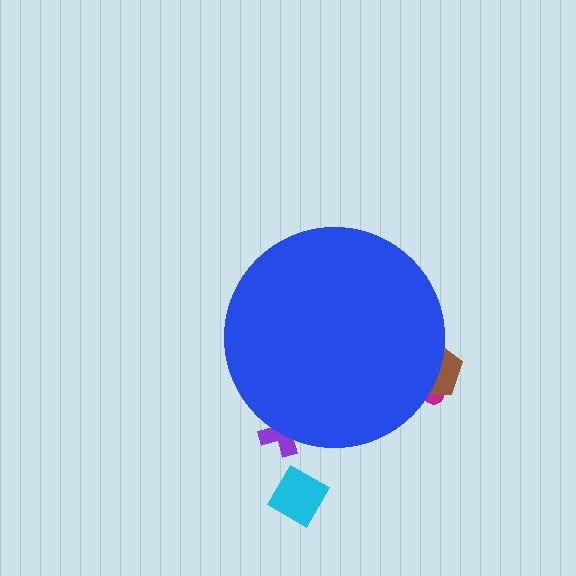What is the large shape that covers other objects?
A blue circle.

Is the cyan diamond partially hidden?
No, the cyan diamond is fully visible.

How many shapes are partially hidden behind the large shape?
3 shapes are partially hidden.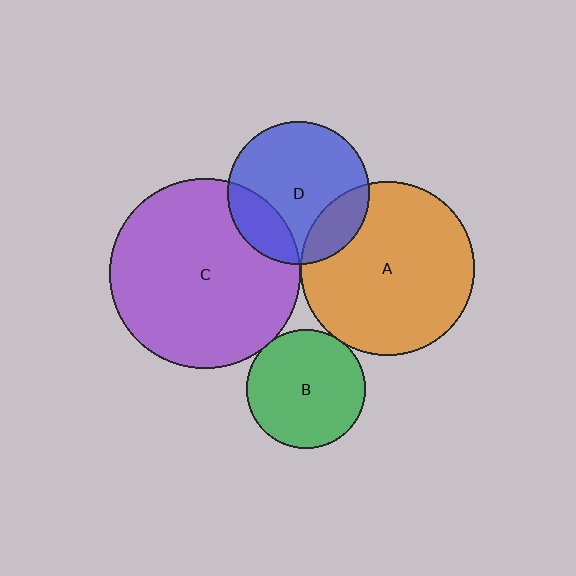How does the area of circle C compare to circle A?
Approximately 1.2 times.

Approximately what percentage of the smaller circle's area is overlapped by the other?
Approximately 5%.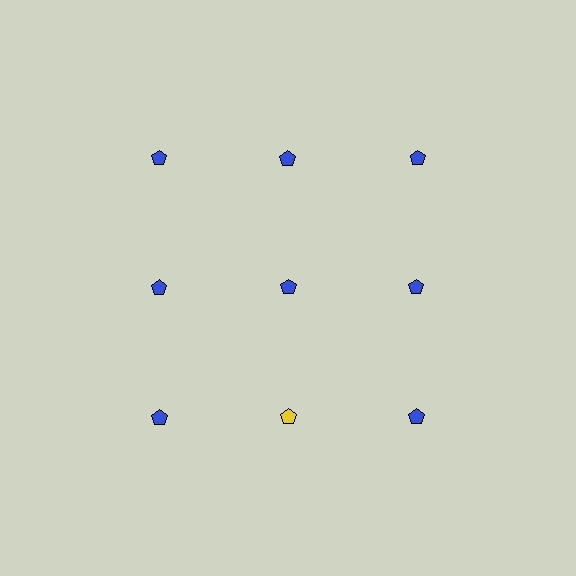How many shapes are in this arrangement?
There are 9 shapes arranged in a grid pattern.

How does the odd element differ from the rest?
It has a different color: yellow instead of blue.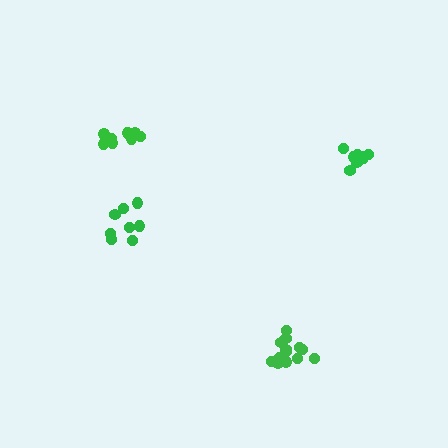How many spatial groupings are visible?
There are 4 spatial groupings.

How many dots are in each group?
Group 1: 13 dots, Group 2: 8 dots, Group 3: 10 dots, Group 4: 8 dots (39 total).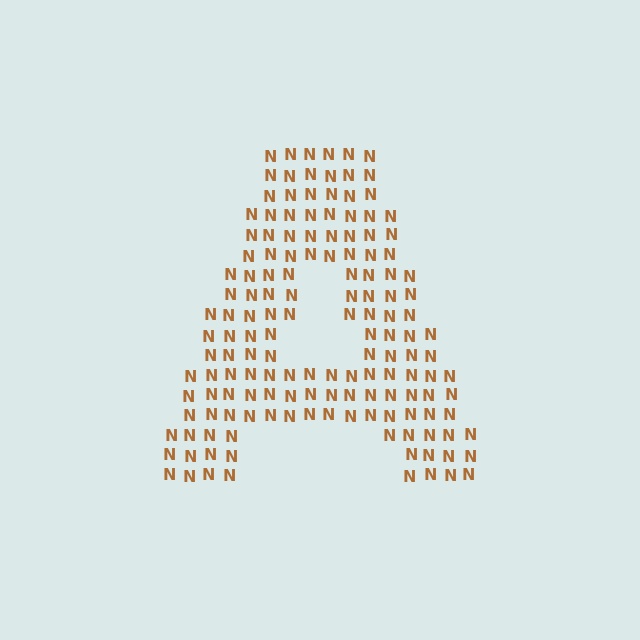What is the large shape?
The large shape is the letter A.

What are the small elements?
The small elements are letter N's.